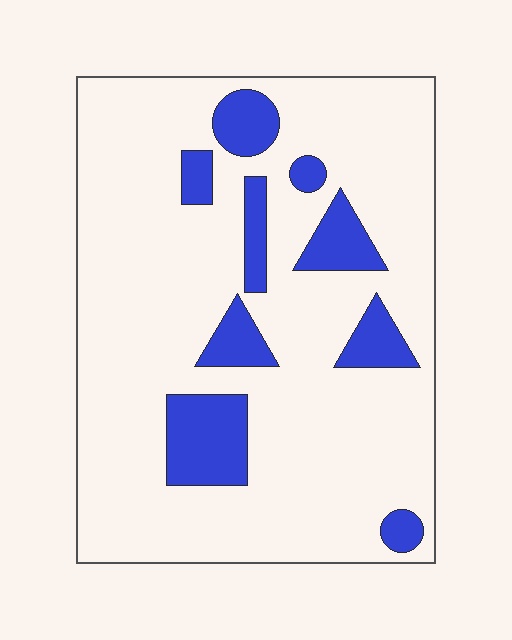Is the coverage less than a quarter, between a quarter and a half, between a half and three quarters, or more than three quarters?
Less than a quarter.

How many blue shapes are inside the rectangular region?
9.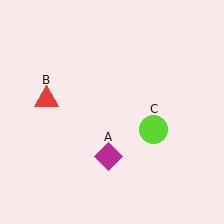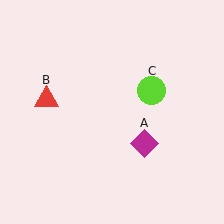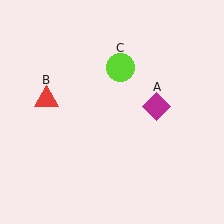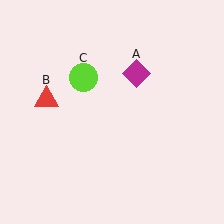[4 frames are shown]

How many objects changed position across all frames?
2 objects changed position: magenta diamond (object A), lime circle (object C).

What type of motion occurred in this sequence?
The magenta diamond (object A), lime circle (object C) rotated counterclockwise around the center of the scene.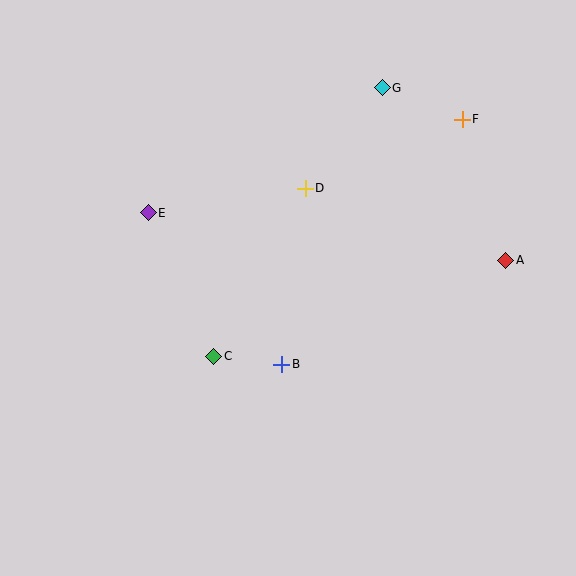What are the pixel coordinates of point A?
Point A is at (506, 260).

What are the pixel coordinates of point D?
Point D is at (305, 188).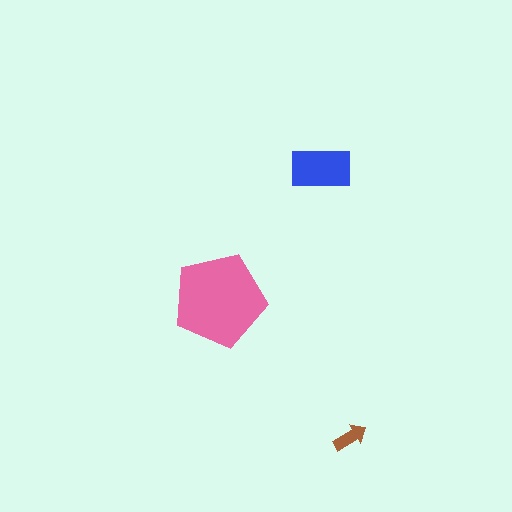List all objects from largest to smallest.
The pink pentagon, the blue rectangle, the brown arrow.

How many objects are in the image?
There are 3 objects in the image.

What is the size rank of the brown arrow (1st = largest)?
3rd.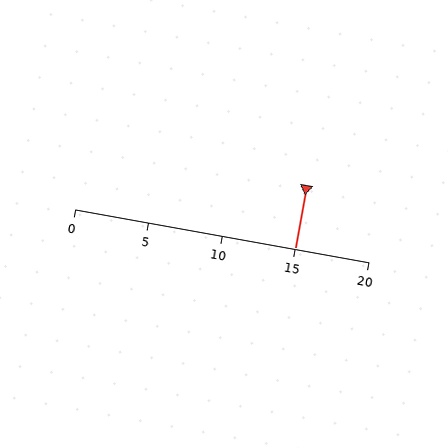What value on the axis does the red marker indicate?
The marker indicates approximately 15.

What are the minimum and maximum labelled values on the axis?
The axis runs from 0 to 20.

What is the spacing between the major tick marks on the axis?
The major ticks are spaced 5 apart.